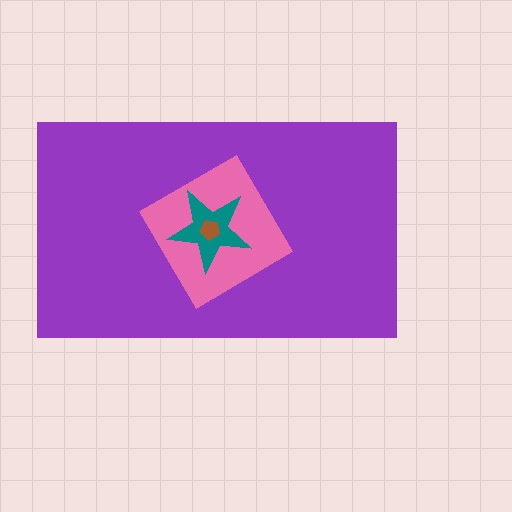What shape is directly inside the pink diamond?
The teal star.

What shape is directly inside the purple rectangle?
The pink diamond.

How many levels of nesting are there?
4.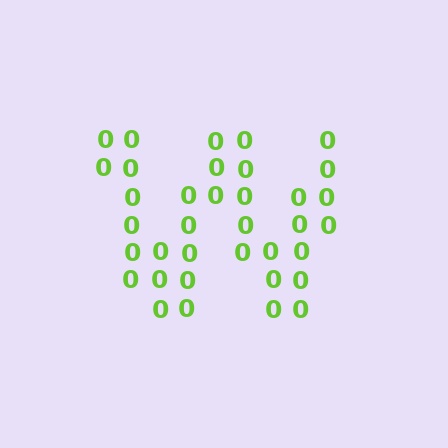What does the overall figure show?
The overall figure shows the letter W.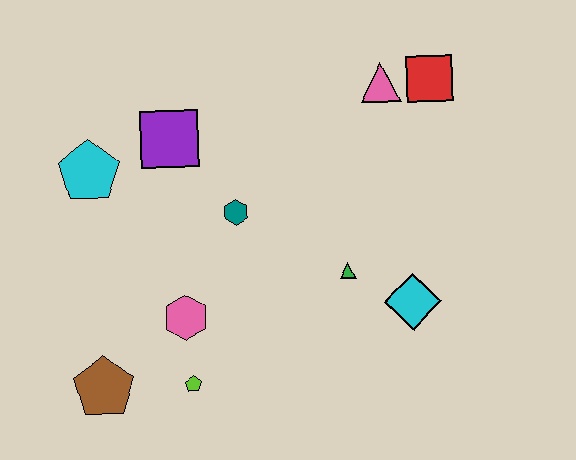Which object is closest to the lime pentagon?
The pink hexagon is closest to the lime pentagon.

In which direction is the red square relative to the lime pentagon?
The red square is above the lime pentagon.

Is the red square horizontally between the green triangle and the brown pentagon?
No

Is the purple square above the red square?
No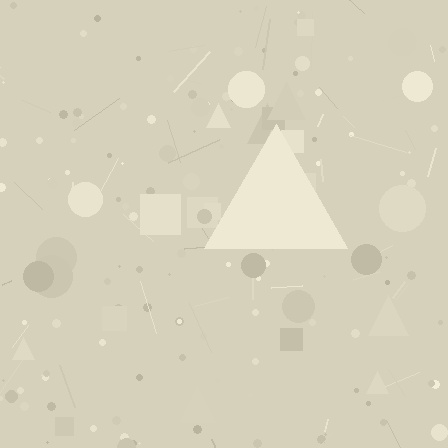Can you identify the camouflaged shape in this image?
The camouflaged shape is a triangle.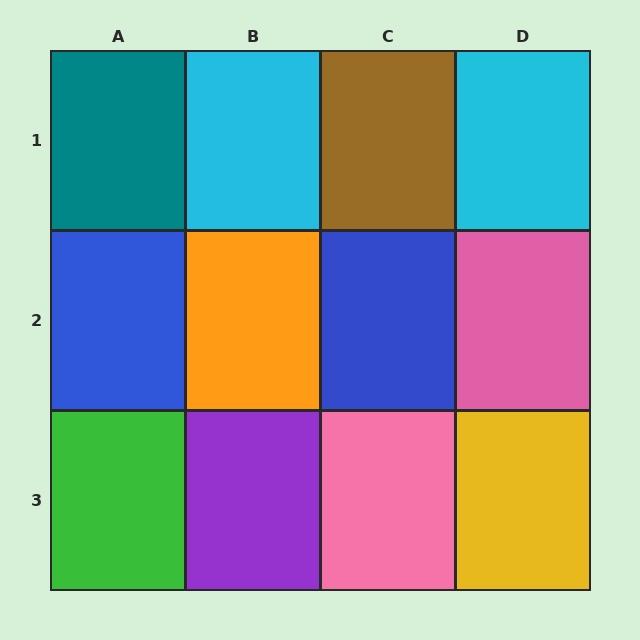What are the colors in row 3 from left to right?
Green, purple, pink, yellow.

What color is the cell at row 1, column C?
Brown.